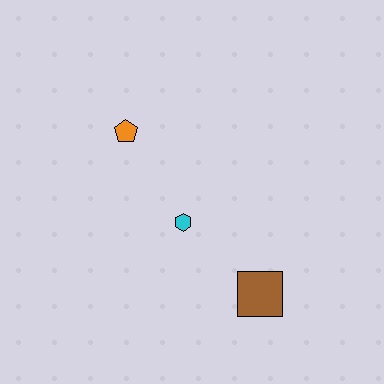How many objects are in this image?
There are 3 objects.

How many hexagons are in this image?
There is 1 hexagon.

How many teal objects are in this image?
There are no teal objects.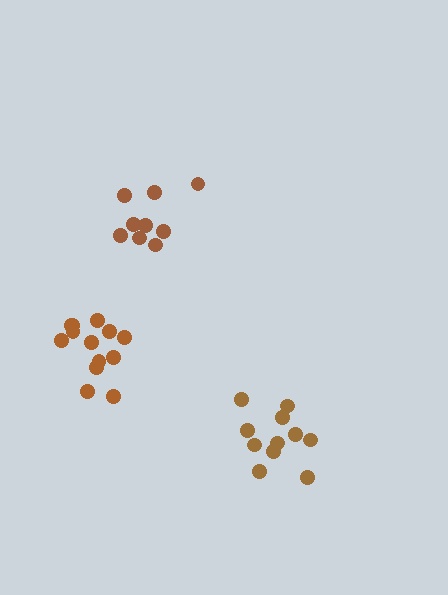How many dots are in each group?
Group 1: 13 dots, Group 2: 11 dots, Group 3: 9 dots (33 total).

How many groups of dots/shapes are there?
There are 3 groups.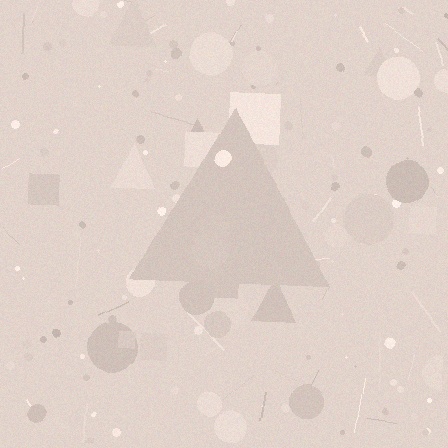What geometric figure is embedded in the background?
A triangle is embedded in the background.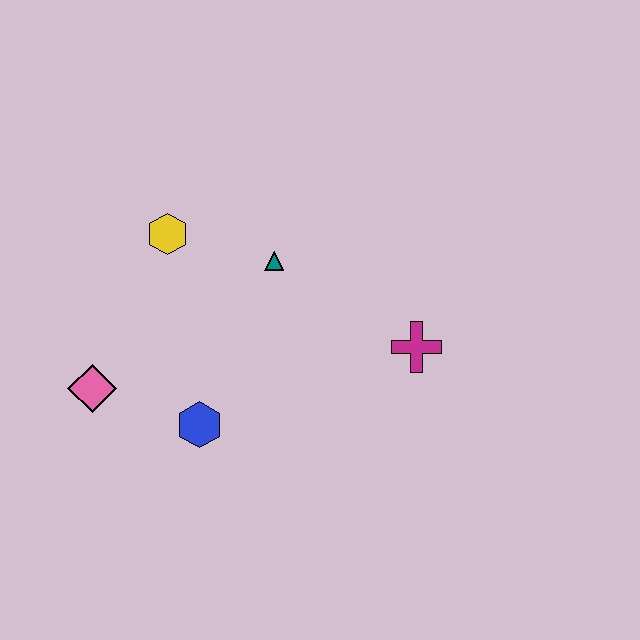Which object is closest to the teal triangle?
The yellow hexagon is closest to the teal triangle.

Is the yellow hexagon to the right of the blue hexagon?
No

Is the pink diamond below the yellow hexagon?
Yes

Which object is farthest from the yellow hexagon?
The magenta cross is farthest from the yellow hexagon.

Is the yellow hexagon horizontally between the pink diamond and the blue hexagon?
Yes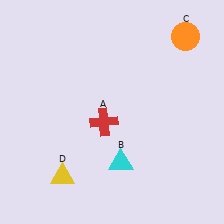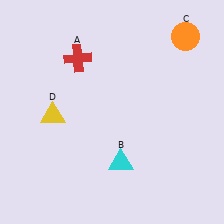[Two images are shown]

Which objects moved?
The objects that moved are: the red cross (A), the yellow triangle (D).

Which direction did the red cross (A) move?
The red cross (A) moved up.